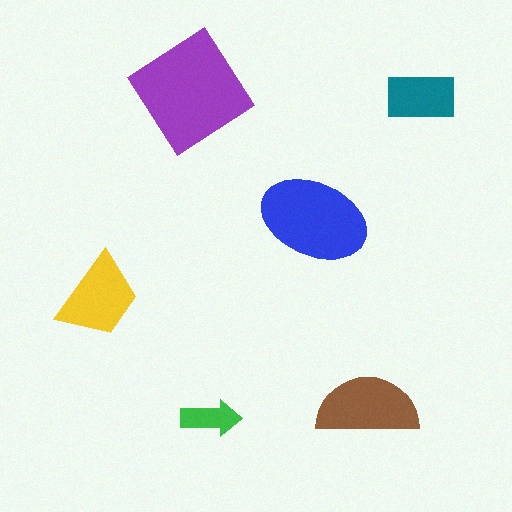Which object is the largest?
The purple diamond.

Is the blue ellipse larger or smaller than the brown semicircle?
Larger.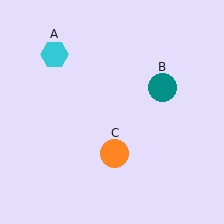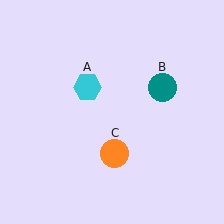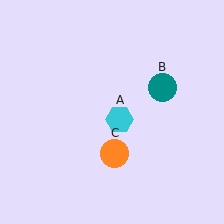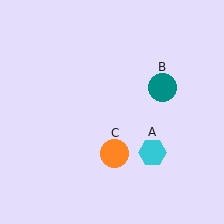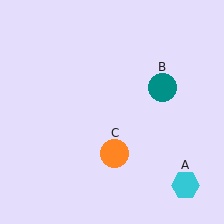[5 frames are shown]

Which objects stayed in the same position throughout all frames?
Teal circle (object B) and orange circle (object C) remained stationary.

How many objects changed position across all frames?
1 object changed position: cyan hexagon (object A).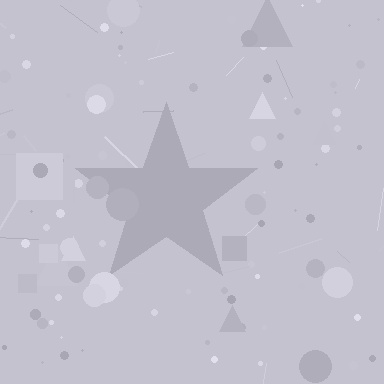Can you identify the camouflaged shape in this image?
The camouflaged shape is a star.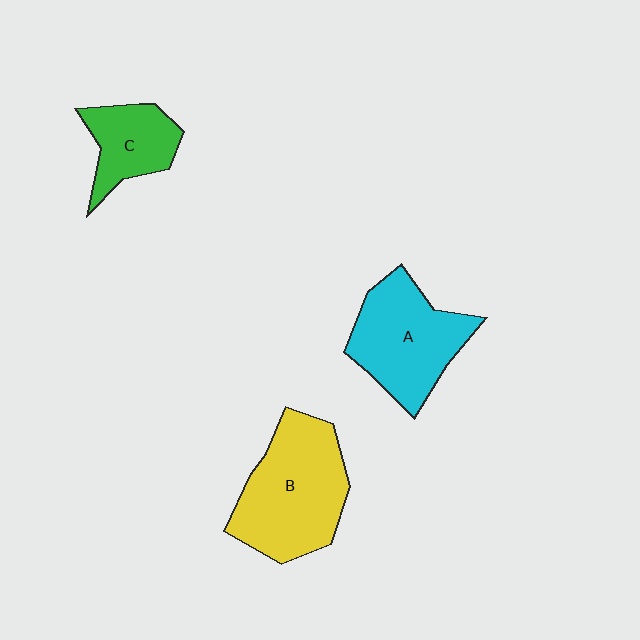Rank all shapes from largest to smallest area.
From largest to smallest: B (yellow), A (cyan), C (green).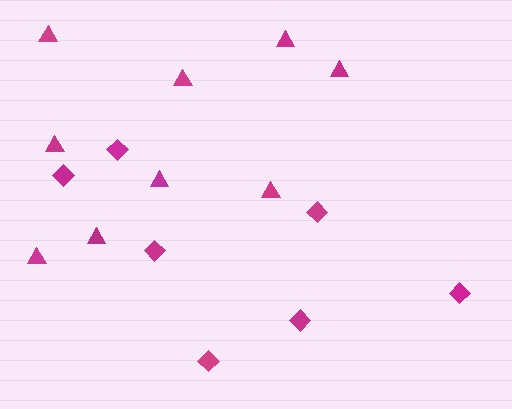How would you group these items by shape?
There are 2 groups: one group of triangles (9) and one group of diamonds (7).